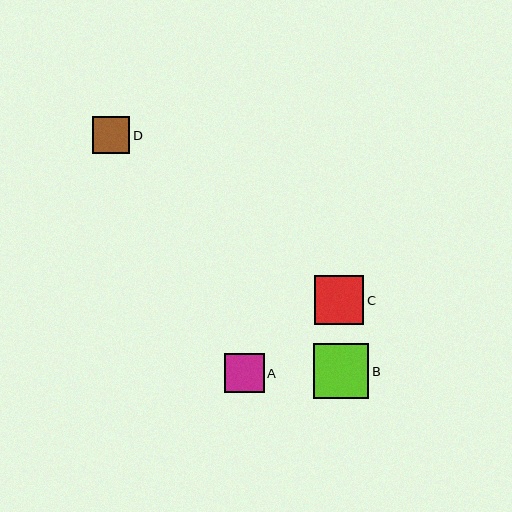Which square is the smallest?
Square D is the smallest with a size of approximately 37 pixels.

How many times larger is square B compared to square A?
Square B is approximately 1.4 times the size of square A.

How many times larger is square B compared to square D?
Square B is approximately 1.5 times the size of square D.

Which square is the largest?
Square B is the largest with a size of approximately 55 pixels.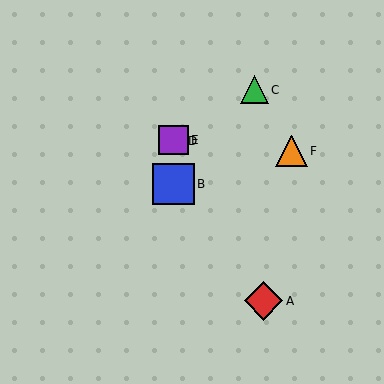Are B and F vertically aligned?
No, B is at x≈174 and F is at x≈292.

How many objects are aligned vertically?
3 objects (B, D, E) are aligned vertically.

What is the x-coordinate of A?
Object A is at x≈264.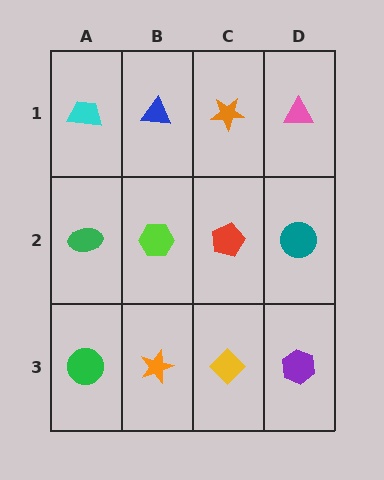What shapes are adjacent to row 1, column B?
A lime hexagon (row 2, column B), a cyan trapezoid (row 1, column A), an orange star (row 1, column C).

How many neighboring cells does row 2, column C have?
4.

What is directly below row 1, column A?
A green ellipse.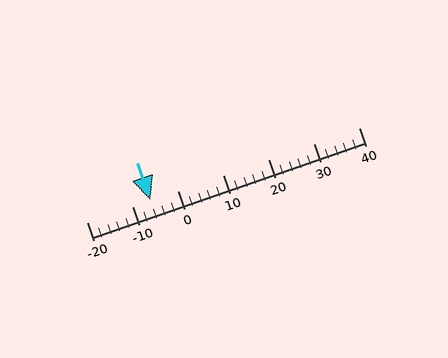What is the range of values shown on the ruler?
The ruler shows values from -20 to 40.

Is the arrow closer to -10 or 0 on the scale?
The arrow is closer to -10.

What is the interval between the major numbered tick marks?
The major tick marks are spaced 10 units apart.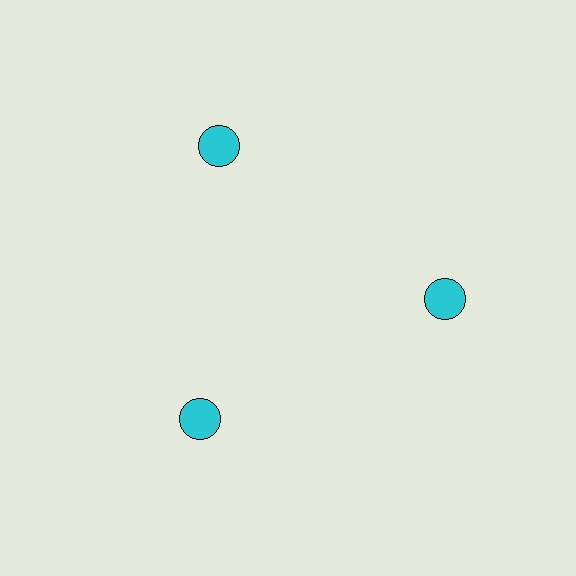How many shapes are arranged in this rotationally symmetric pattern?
There are 3 shapes, arranged in 3 groups of 1.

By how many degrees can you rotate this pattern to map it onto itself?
The pattern maps onto itself every 120 degrees of rotation.